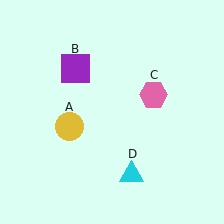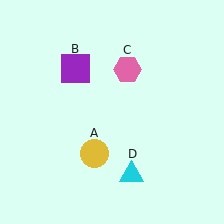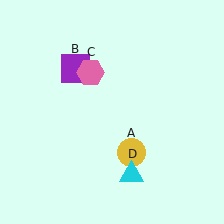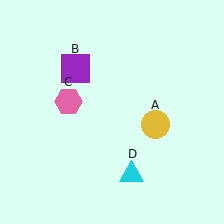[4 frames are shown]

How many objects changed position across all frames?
2 objects changed position: yellow circle (object A), pink hexagon (object C).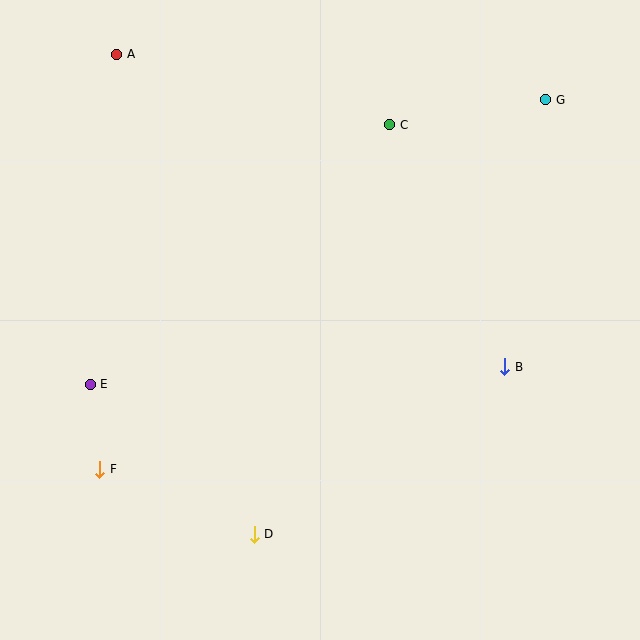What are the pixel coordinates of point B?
Point B is at (505, 367).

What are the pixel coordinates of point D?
Point D is at (254, 534).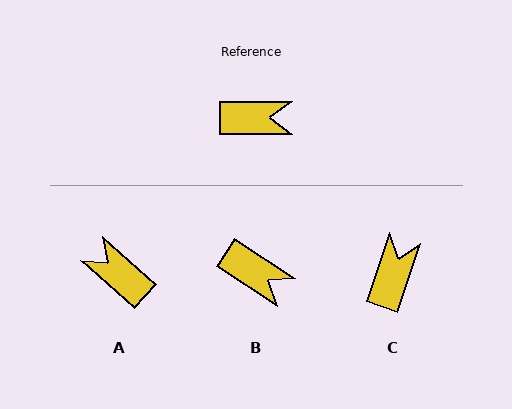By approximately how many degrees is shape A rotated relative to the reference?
Approximately 138 degrees counter-clockwise.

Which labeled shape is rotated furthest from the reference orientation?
A, about 138 degrees away.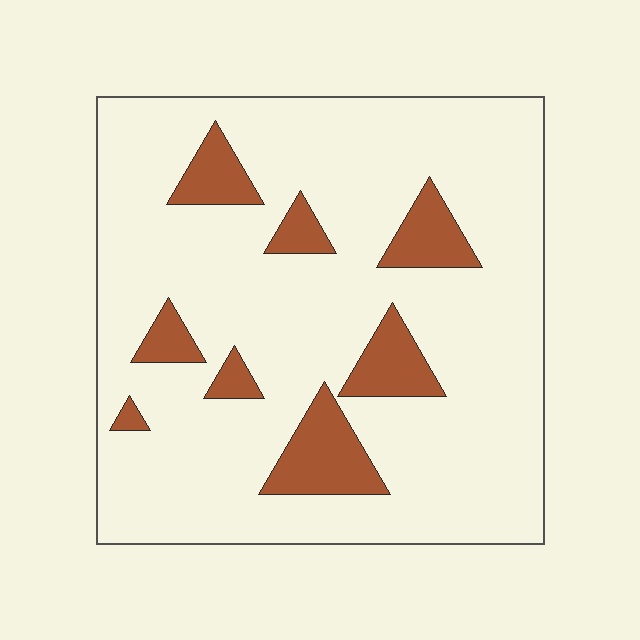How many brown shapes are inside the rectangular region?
8.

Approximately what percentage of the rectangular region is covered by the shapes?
Approximately 15%.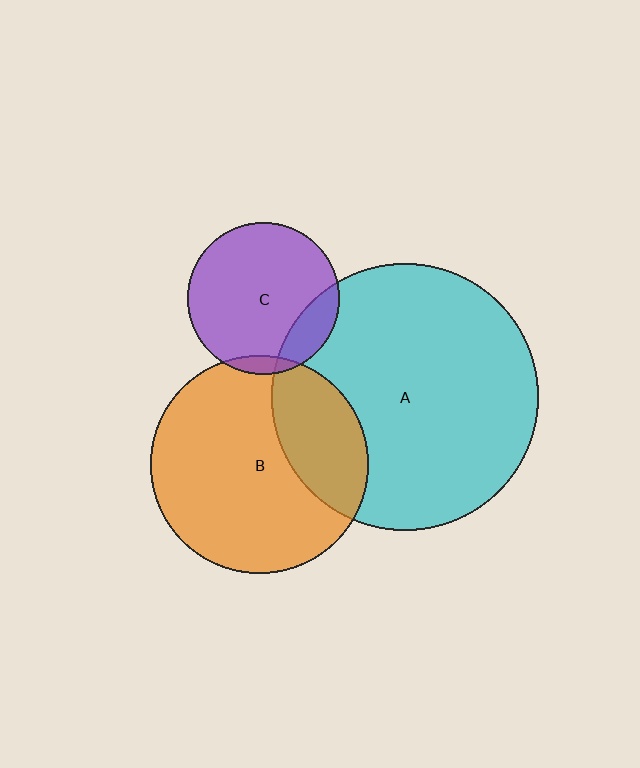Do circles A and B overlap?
Yes.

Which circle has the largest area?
Circle A (cyan).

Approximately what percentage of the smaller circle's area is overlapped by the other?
Approximately 30%.